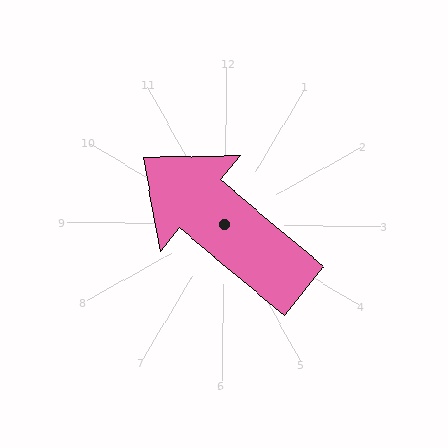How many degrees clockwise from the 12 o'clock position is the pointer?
Approximately 309 degrees.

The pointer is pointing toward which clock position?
Roughly 10 o'clock.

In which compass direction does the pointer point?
Northwest.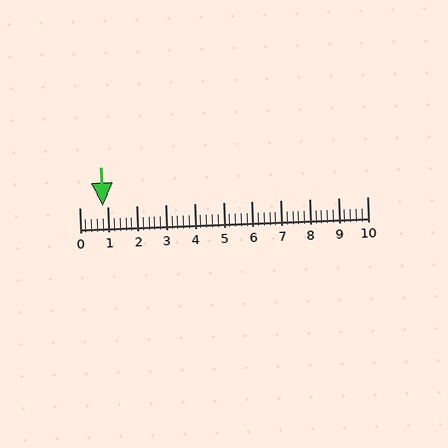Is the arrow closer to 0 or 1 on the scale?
The arrow is closer to 1.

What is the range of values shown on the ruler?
The ruler shows values from 0 to 10.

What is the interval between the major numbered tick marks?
The major tick marks are spaced 1 units apart.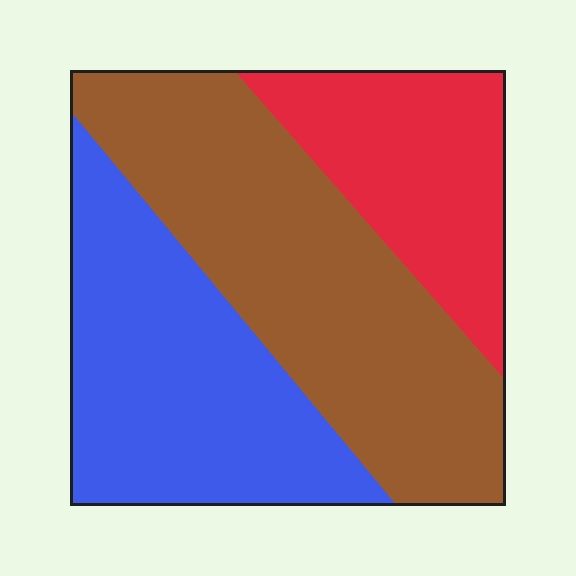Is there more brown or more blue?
Brown.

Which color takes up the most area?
Brown, at roughly 45%.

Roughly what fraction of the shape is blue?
Blue covers roughly 35% of the shape.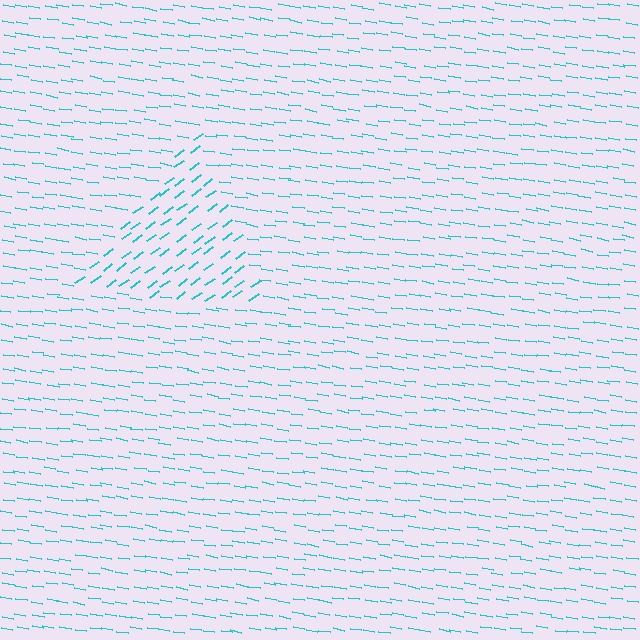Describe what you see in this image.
The image is filled with small cyan line segments. A triangle region in the image has lines oriented differently from the surrounding lines, creating a visible texture boundary.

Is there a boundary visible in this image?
Yes, there is a texture boundary formed by a change in line orientation.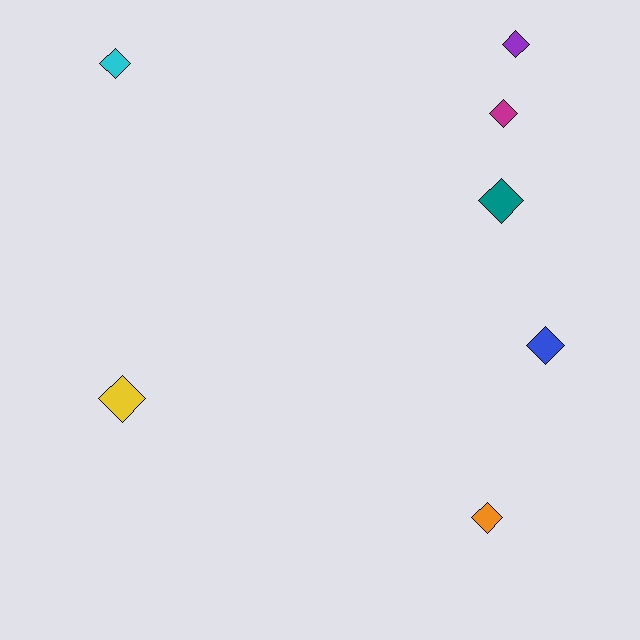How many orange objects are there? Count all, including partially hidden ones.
There is 1 orange object.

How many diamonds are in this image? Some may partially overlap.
There are 7 diamonds.